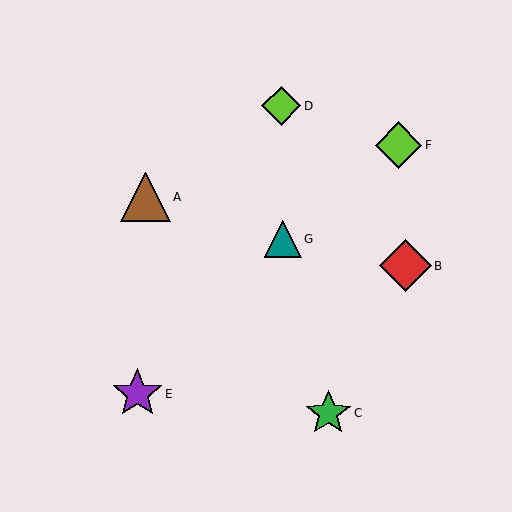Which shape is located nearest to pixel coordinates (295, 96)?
The lime diamond (labeled D) at (281, 106) is nearest to that location.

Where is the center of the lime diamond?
The center of the lime diamond is at (281, 106).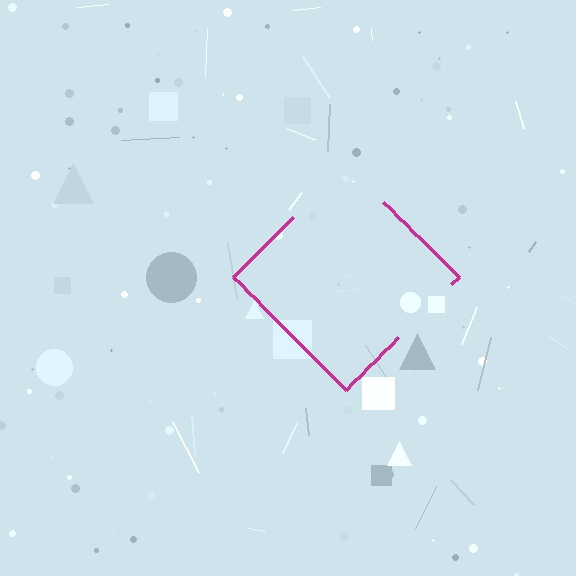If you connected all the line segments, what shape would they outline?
They would outline a diamond.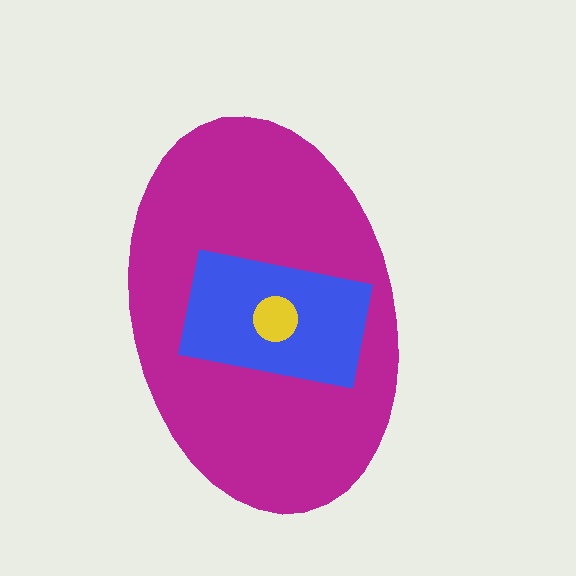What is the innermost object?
The yellow circle.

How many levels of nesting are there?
3.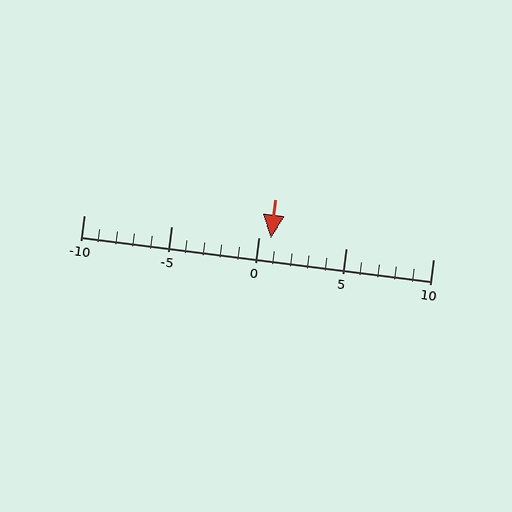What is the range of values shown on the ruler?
The ruler shows values from -10 to 10.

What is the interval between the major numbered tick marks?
The major tick marks are spaced 5 units apart.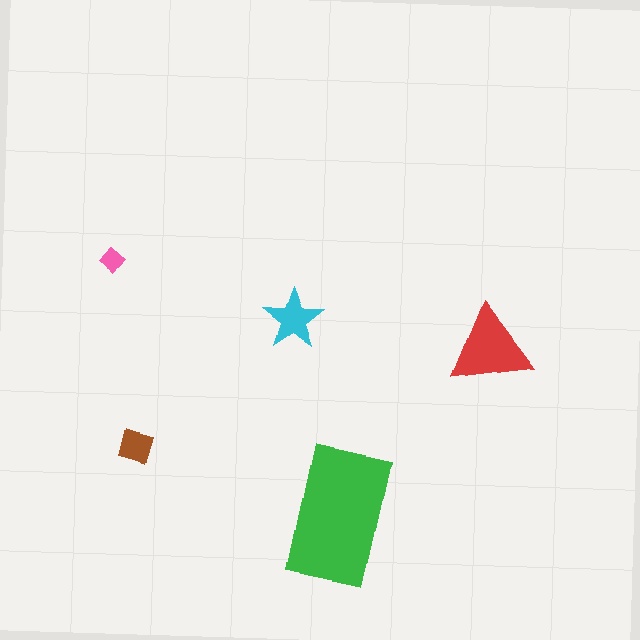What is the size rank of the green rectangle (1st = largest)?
1st.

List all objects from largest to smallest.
The green rectangle, the red triangle, the cyan star, the brown square, the pink diamond.